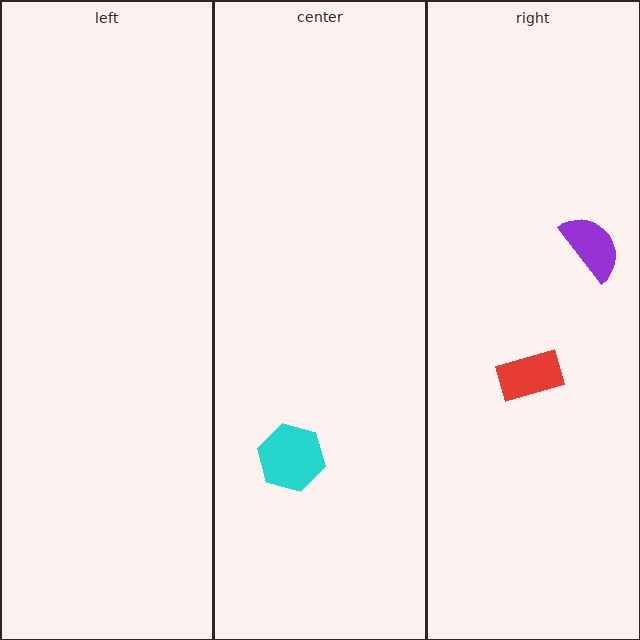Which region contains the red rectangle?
The right region.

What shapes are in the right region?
The purple semicircle, the red rectangle.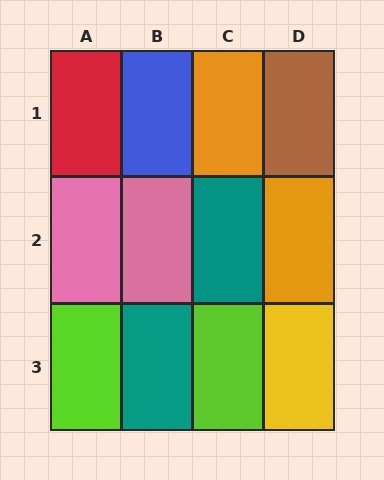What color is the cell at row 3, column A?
Lime.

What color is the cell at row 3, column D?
Yellow.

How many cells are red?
1 cell is red.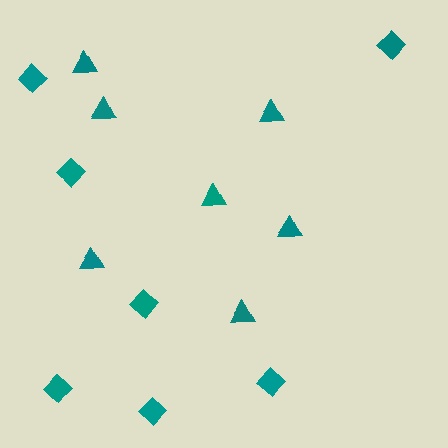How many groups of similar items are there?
There are 2 groups: one group of diamonds (7) and one group of triangles (7).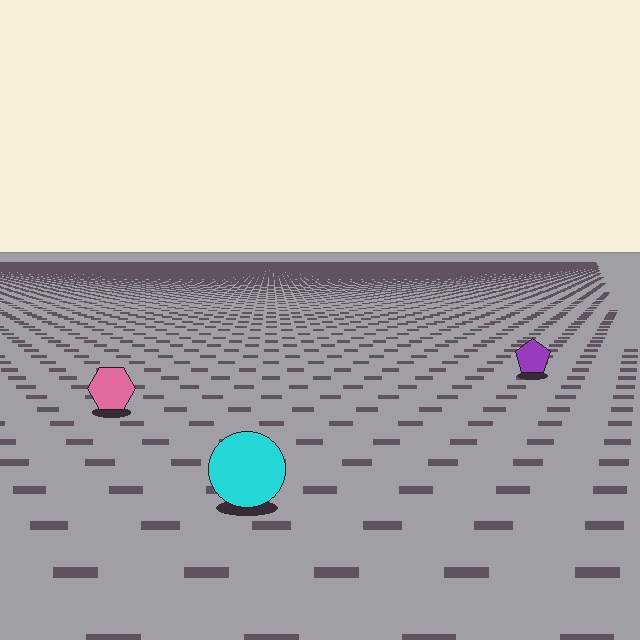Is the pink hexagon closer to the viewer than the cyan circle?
No. The cyan circle is closer — you can tell from the texture gradient: the ground texture is coarser near it.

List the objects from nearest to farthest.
From nearest to farthest: the cyan circle, the pink hexagon, the purple pentagon.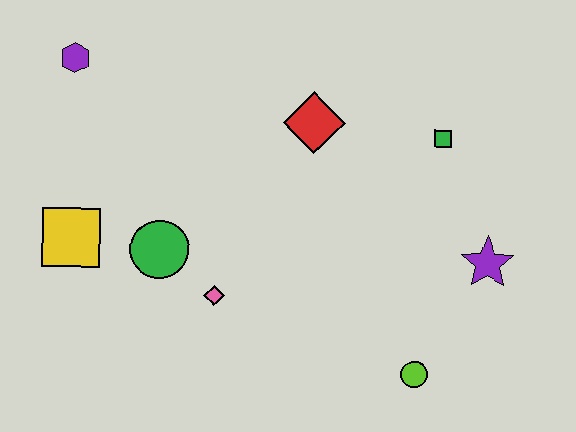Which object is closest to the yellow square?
The green circle is closest to the yellow square.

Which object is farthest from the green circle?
The purple star is farthest from the green circle.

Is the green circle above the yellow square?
No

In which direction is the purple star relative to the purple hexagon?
The purple star is to the right of the purple hexagon.